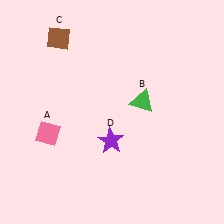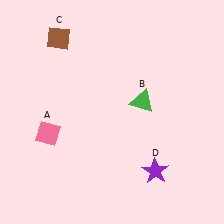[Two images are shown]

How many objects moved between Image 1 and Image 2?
1 object moved between the two images.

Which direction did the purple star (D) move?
The purple star (D) moved right.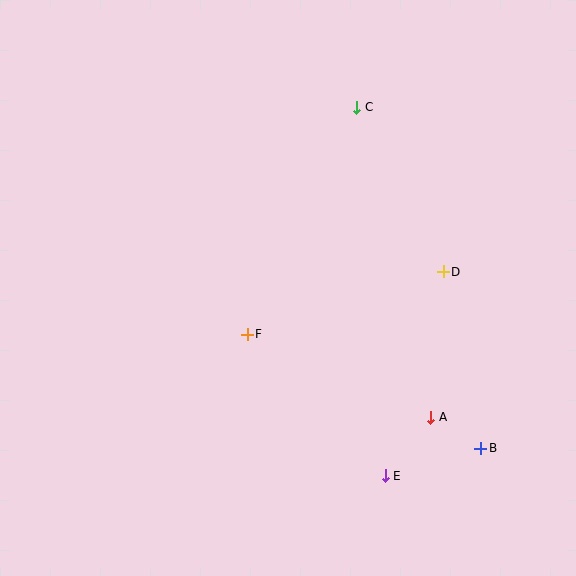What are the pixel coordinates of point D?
Point D is at (443, 272).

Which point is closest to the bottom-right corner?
Point B is closest to the bottom-right corner.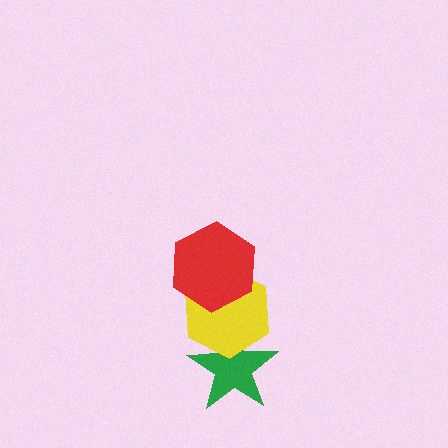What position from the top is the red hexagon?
The red hexagon is 1st from the top.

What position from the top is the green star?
The green star is 3rd from the top.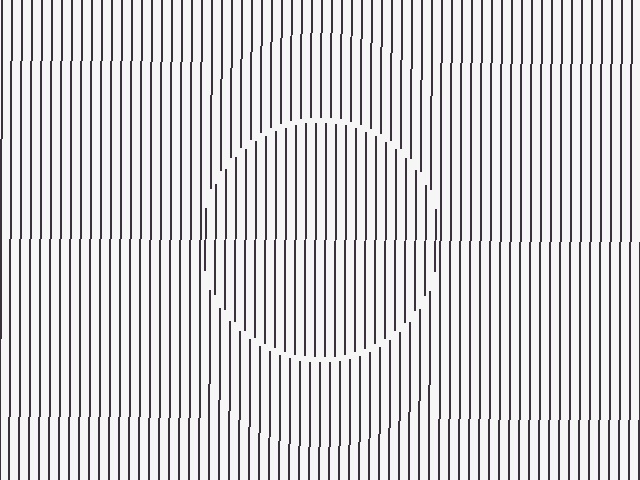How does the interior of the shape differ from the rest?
The interior of the shape contains the same grating, shifted by half a period — the contour is defined by the phase discontinuity where line-ends from the inner and outer gratings abut.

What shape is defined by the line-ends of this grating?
An illusory circle. The interior of the shape contains the same grating, shifted by half a period — the contour is defined by the phase discontinuity where line-ends from the inner and outer gratings abut.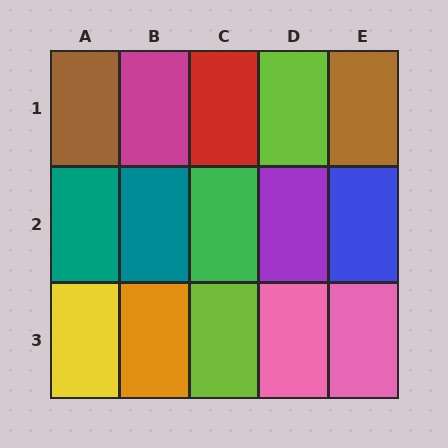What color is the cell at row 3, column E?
Pink.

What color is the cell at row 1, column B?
Magenta.